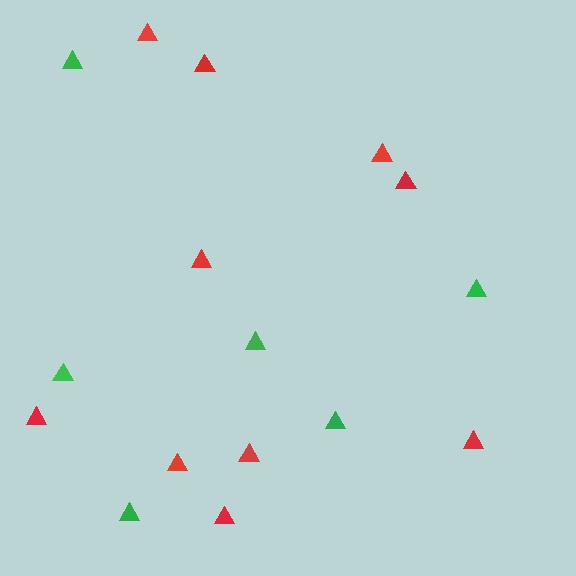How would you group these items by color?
There are 2 groups: one group of red triangles (10) and one group of green triangles (6).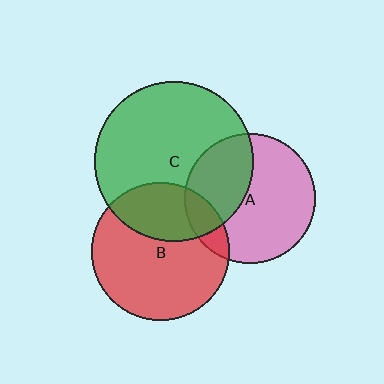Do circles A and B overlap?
Yes.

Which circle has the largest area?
Circle C (green).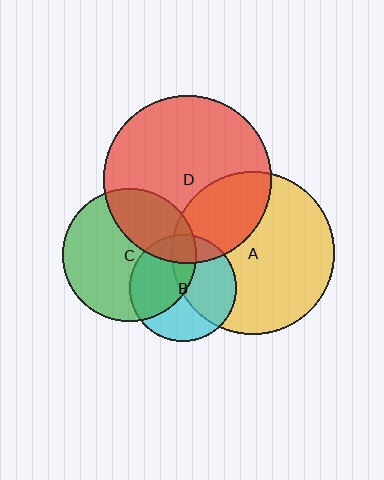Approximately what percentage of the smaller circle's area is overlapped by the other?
Approximately 20%.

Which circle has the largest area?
Circle D (red).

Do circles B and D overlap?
Yes.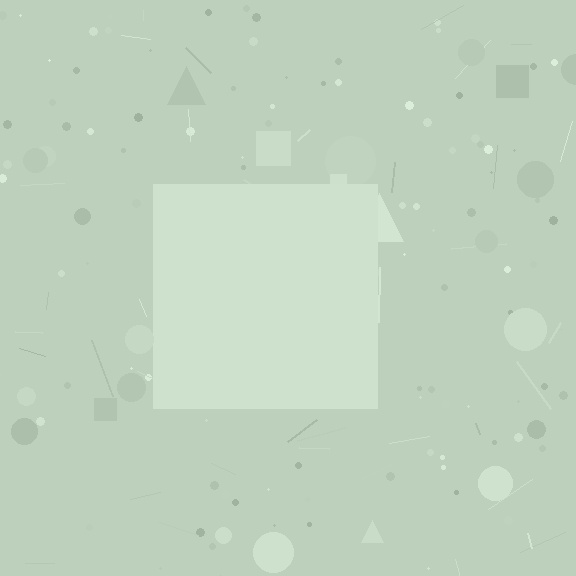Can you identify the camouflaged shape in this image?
The camouflaged shape is a square.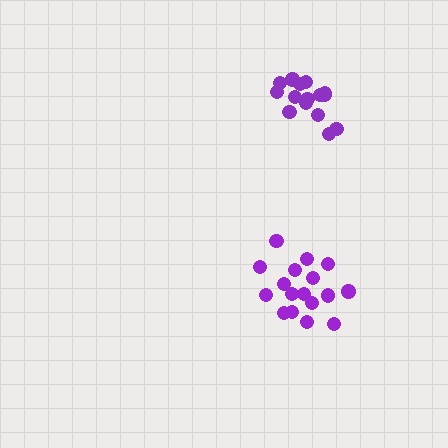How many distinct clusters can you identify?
There are 2 distinct clusters.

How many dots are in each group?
Group 1: 17 dots, Group 2: 16 dots (33 total).